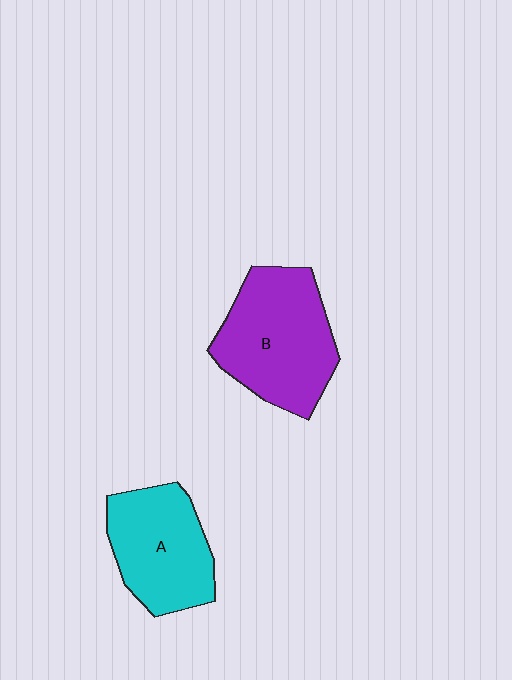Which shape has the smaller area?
Shape A (cyan).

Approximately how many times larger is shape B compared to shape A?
Approximately 1.2 times.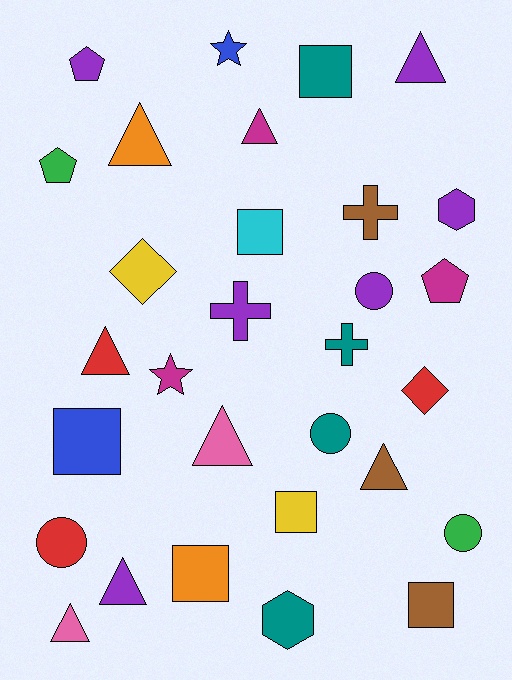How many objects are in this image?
There are 30 objects.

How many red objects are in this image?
There are 3 red objects.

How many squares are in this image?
There are 6 squares.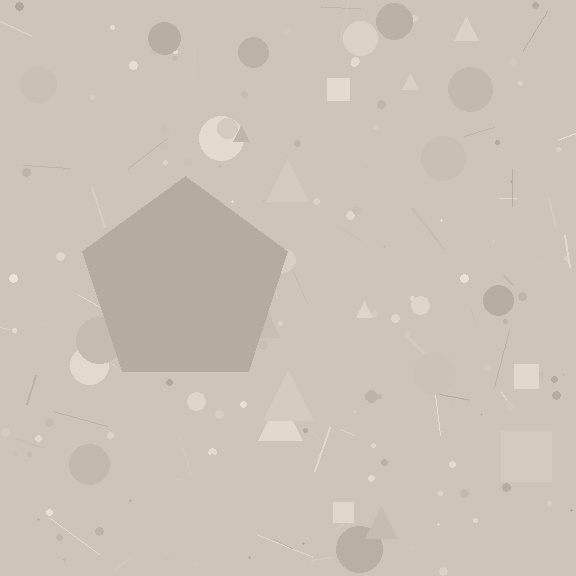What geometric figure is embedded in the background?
A pentagon is embedded in the background.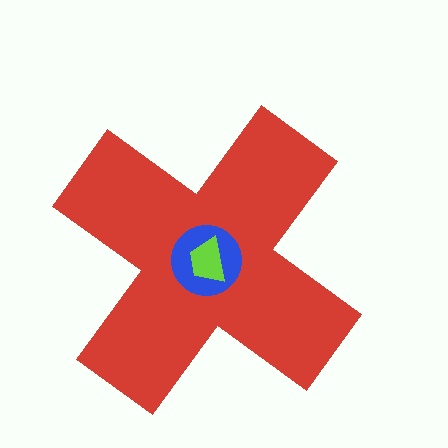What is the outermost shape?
The red cross.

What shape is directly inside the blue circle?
The lime trapezoid.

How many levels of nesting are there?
3.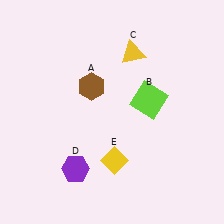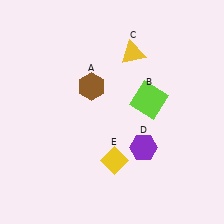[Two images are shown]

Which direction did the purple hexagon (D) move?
The purple hexagon (D) moved right.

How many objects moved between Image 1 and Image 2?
1 object moved between the two images.